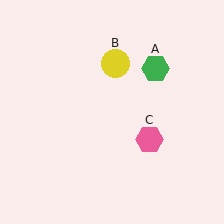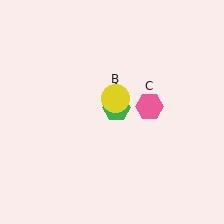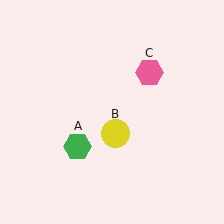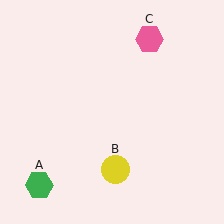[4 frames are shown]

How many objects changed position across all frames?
3 objects changed position: green hexagon (object A), yellow circle (object B), pink hexagon (object C).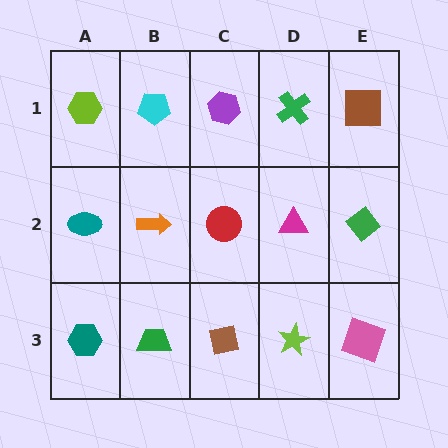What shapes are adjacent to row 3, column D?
A magenta triangle (row 2, column D), a brown square (row 3, column C), a pink square (row 3, column E).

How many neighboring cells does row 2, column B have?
4.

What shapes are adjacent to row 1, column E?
A green diamond (row 2, column E), a green cross (row 1, column D).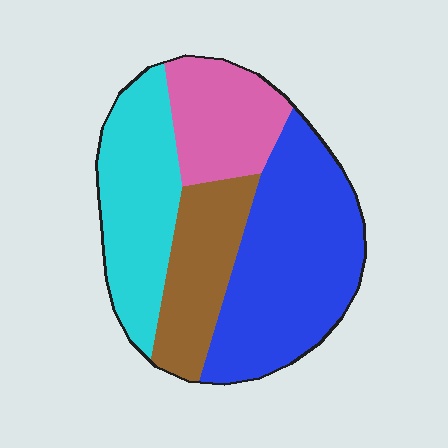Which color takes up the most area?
Blue, at roughly 40%.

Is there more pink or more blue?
Blue.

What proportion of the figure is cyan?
Cyan takes up between a sixth and a third of the figure.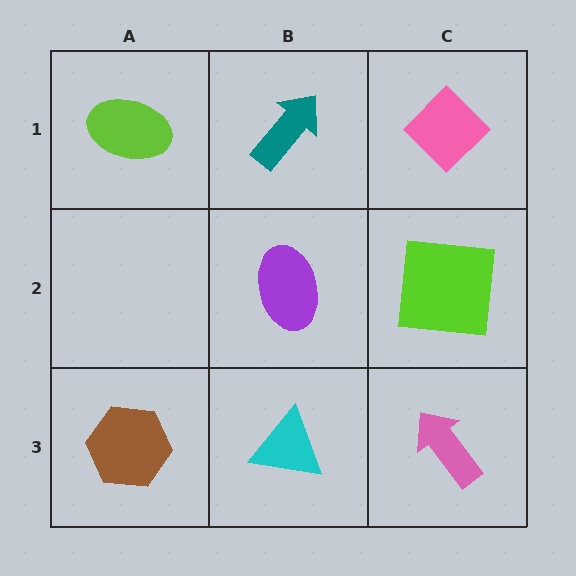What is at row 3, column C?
A pink arrow.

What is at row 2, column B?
A purple ellipse.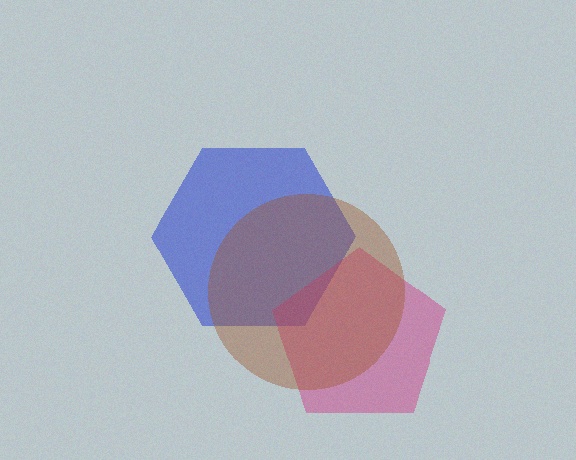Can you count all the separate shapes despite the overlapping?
Yes, there are 3 separate shapes.